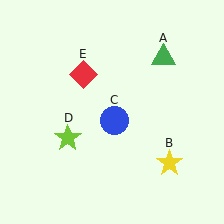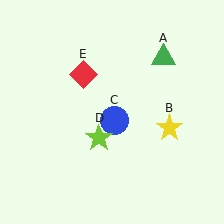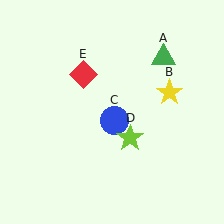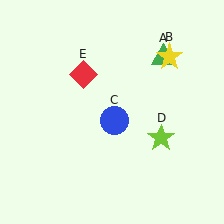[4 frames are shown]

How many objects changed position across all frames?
2 objects changed position: yellow star (object B), lime star (object D).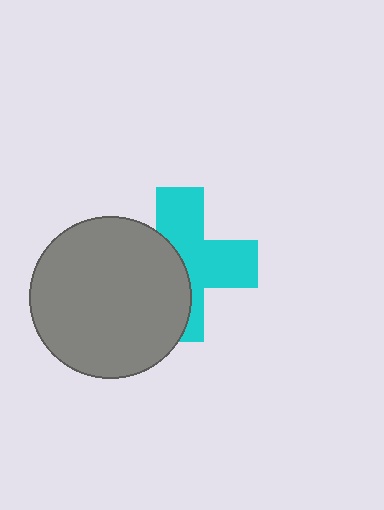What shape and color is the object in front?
The object in front is a gray circle.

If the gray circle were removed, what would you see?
You would see the complete cyan cross.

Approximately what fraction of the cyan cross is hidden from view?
Roughly 45% of the cyan cross is hidden behind the gray circle.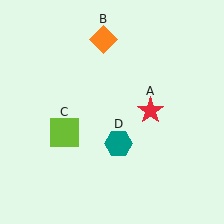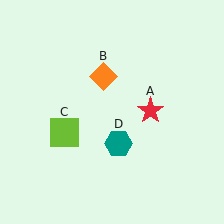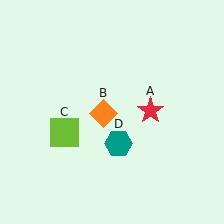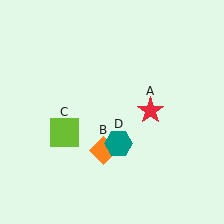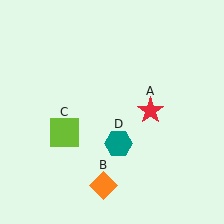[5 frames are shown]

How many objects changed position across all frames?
1 object changed position: orange diamond (object B).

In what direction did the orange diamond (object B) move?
The orange diamond (object B) moved down.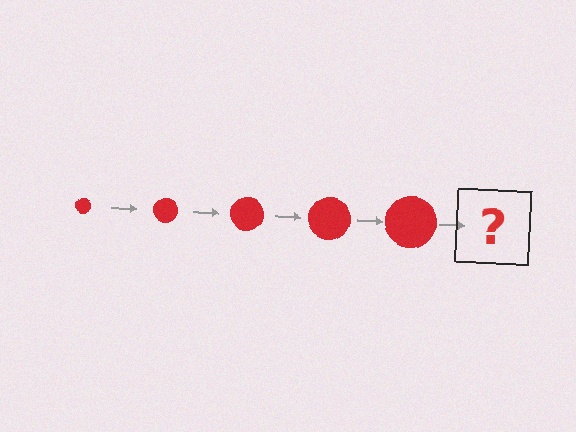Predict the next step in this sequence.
The next step is a red circle, larger than the previous one.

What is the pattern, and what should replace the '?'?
The pattern is that the circle gets progressively larger each step. The '?' should be a red circle, larger than the previous one.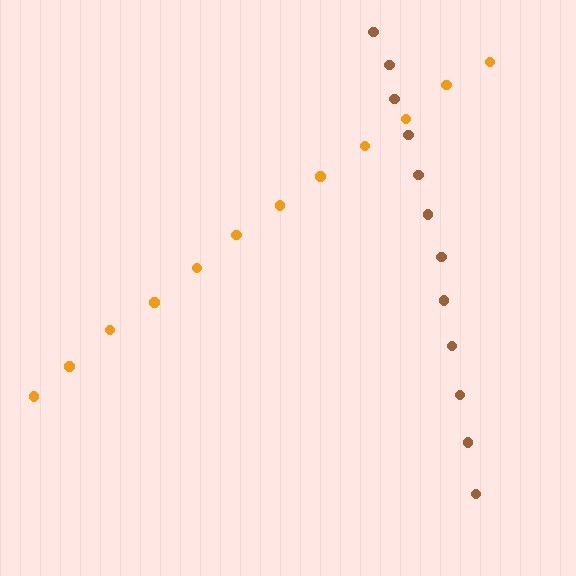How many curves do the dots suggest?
There are 2 distinct paths.